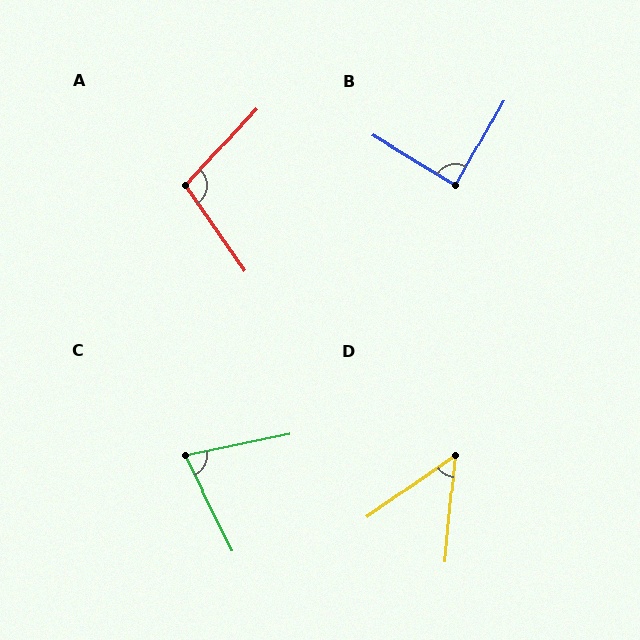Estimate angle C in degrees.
Approximately 75 degrees.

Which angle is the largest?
A, at approximately 102 degrees.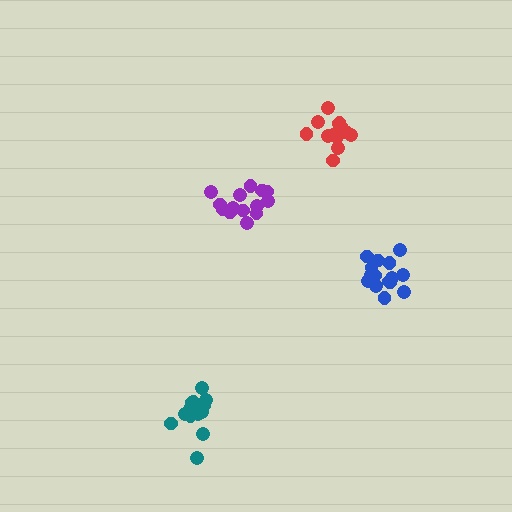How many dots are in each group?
Group 1: 17 dots, Group 2: 15 dots, Group 3: 14 dots, Group 4: 14 dots (60 total).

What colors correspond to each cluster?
The clusters are colored: teal, blue, purple, red.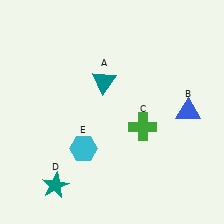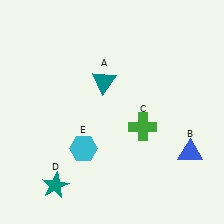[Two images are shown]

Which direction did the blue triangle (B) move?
The blue triangle (B) moved down.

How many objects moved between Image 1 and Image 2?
1 object moved between the two images.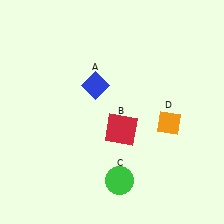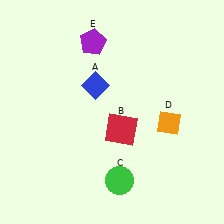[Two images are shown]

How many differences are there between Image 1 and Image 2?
There is 1 difference between the two images.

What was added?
A purple pentagon (E) was added in Image 2.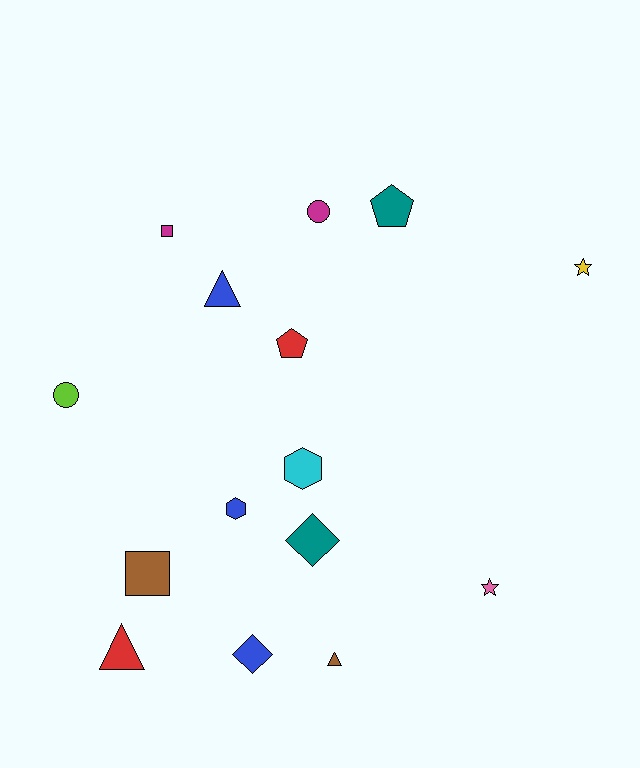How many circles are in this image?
There are 2 circles.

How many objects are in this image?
There are 15 objects.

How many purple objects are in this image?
There are no purple objects.